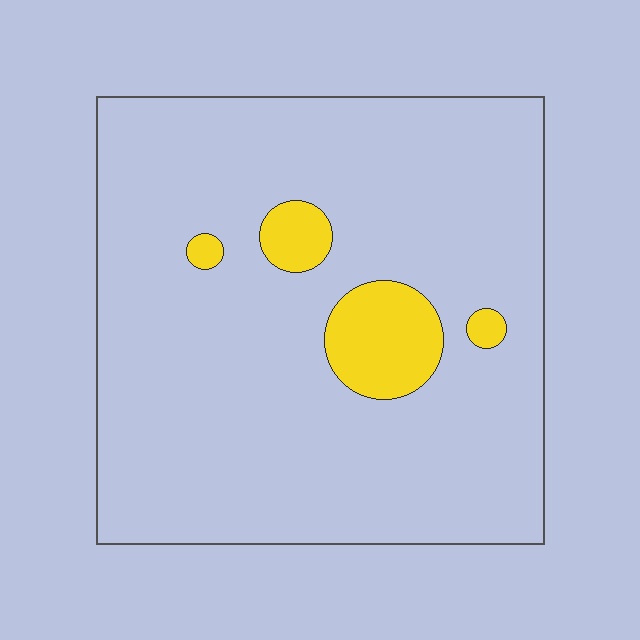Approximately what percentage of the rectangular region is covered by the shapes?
Approximately 10%.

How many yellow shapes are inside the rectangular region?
4.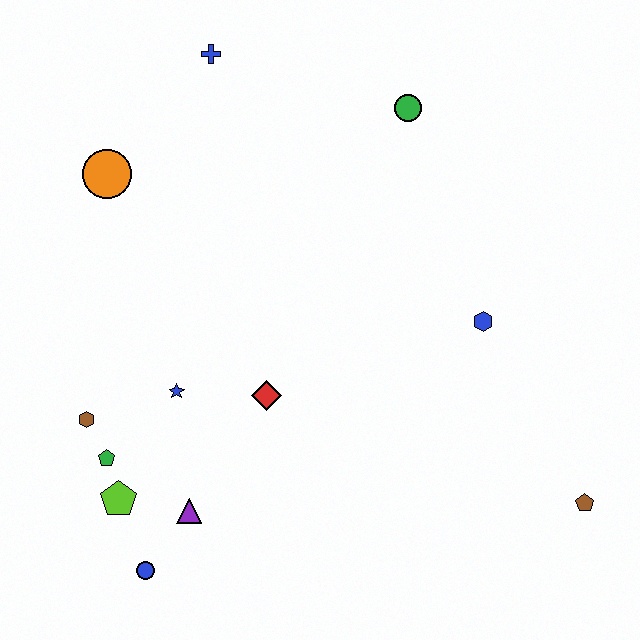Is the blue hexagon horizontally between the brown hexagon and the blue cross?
No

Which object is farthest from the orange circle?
The brown pentagon is farthest from the orange circle.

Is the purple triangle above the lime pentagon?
No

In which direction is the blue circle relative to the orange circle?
The blue circle is below the orange circle.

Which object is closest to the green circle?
The blue cross is closest to the green circle.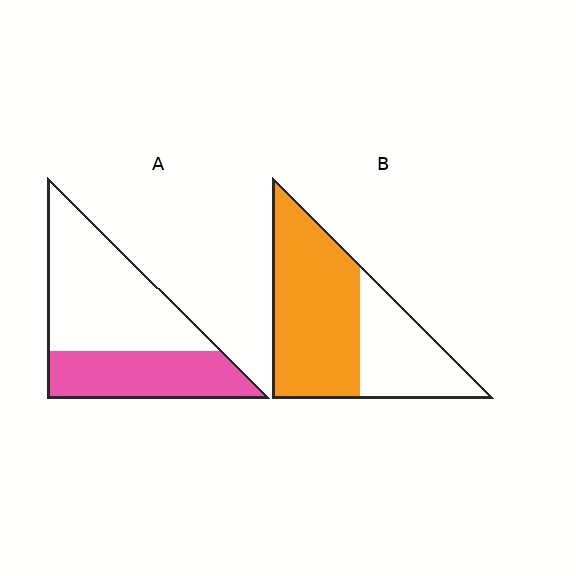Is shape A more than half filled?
No.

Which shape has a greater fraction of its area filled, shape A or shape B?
Shape B.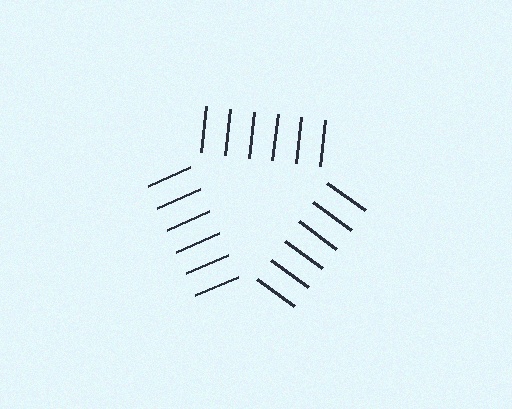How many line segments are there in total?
18 — 6 along each of the 3 edges.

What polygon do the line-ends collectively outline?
An illusory triangle — the line segments terminate on its edges but no continuous stroke is drawn.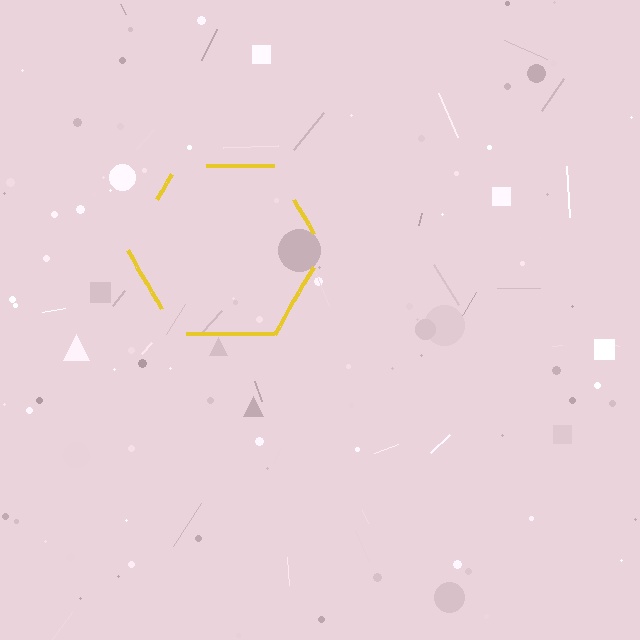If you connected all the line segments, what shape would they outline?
They would outline a hexagon.